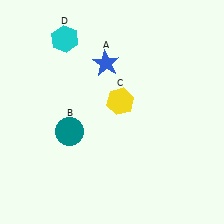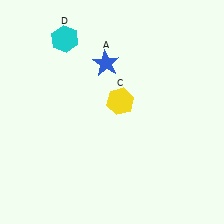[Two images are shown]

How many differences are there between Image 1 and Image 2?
There is 1 difference between the two images.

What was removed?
The teal circle (B) was removed in Image 2.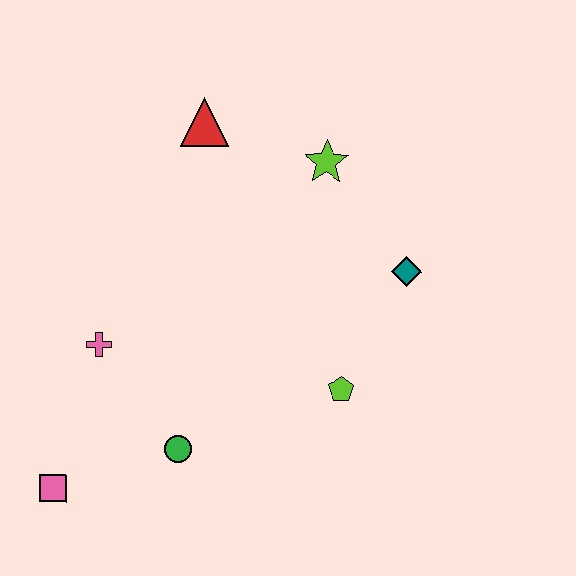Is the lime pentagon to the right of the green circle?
Yes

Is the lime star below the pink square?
No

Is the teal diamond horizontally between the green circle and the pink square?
No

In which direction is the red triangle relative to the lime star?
The red triangle is to the left of the lime star.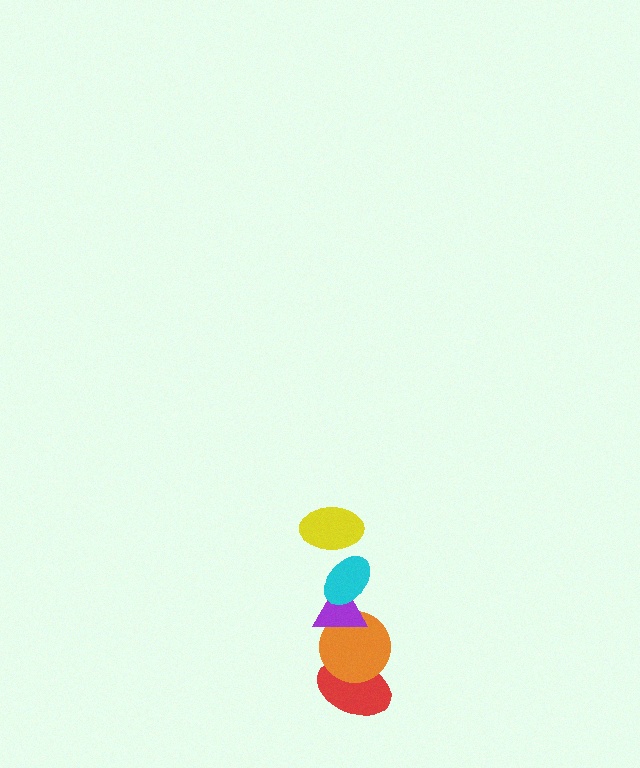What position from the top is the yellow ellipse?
The yellow ellipse is 1st from the top.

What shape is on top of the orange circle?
The purple triangle is on top of the orange circle.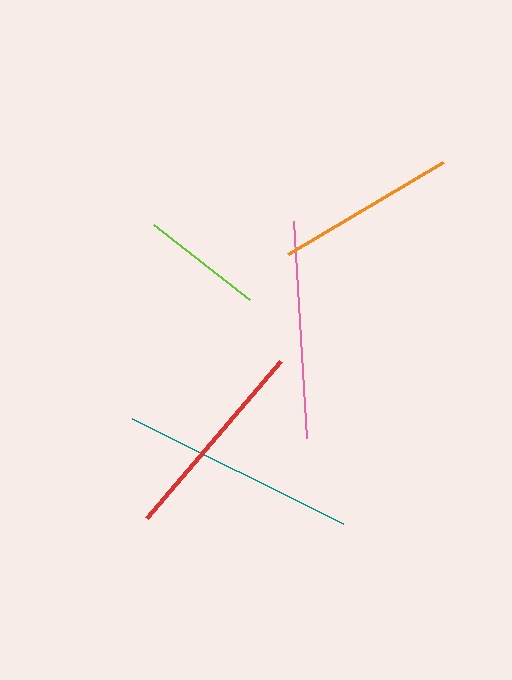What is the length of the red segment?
The red segment is approximately 206 pixels long.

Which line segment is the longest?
The teal line is the longest at approximately 235 pixels.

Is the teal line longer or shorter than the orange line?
The teal line is longer than the orange line.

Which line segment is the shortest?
The lime line is the shortest at approximately 122 pixels.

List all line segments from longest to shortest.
From longest to shortest: teal, pink, red, orange, lime.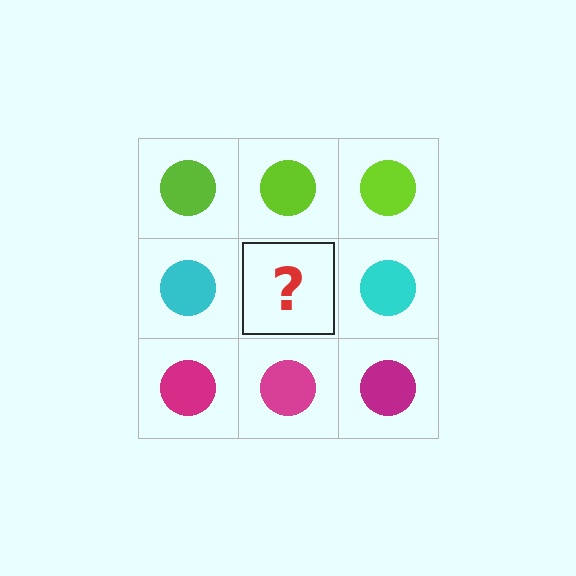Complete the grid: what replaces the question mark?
The question mark should be replaced with a cyan circle.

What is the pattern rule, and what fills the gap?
The rule is that each row has a consistent color. The gap should be filled with a cyan circle.